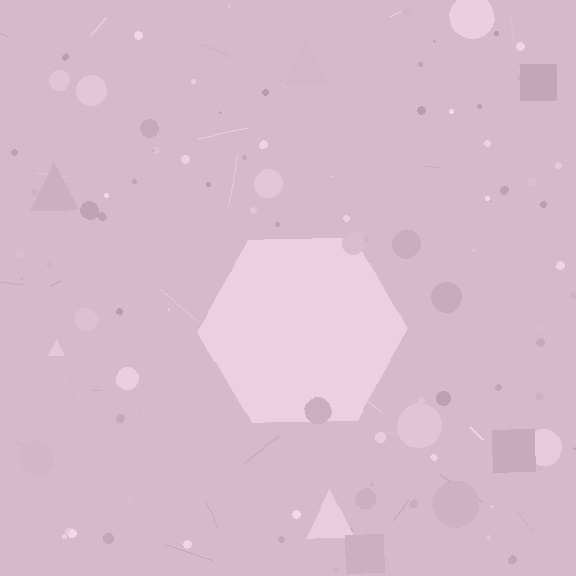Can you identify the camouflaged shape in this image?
The camouflaged shape is a hexagon.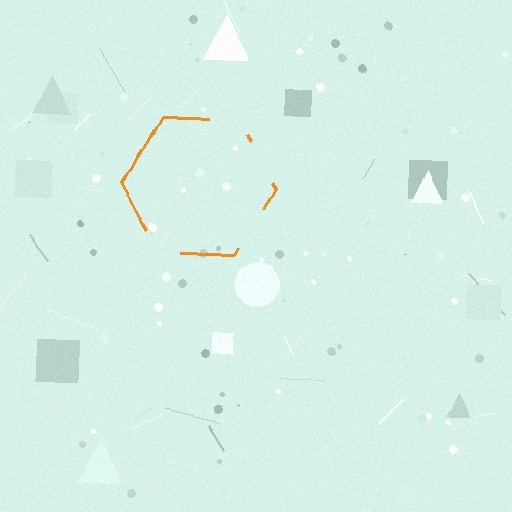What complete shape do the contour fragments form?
The contour fragments form a hexagon.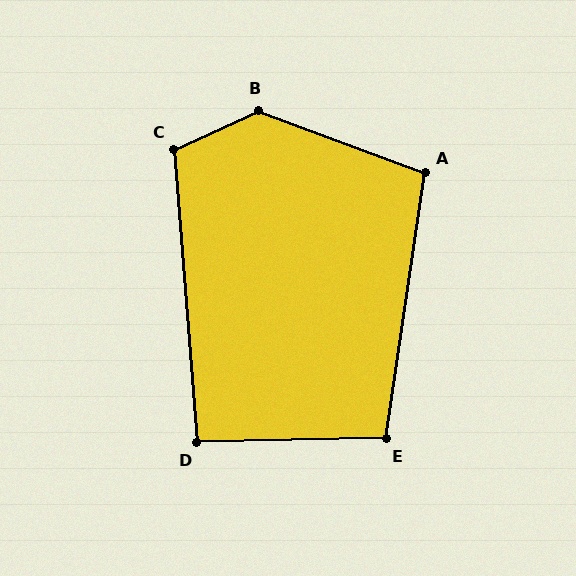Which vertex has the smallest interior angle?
D, at approximately 93 degrees.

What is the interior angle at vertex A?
Approximately 102 degrees (obtuse).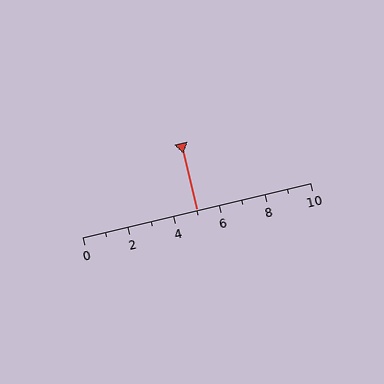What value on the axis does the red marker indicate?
The marker indicates approximately 5.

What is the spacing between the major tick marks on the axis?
The major ticks are spaced 2 apart.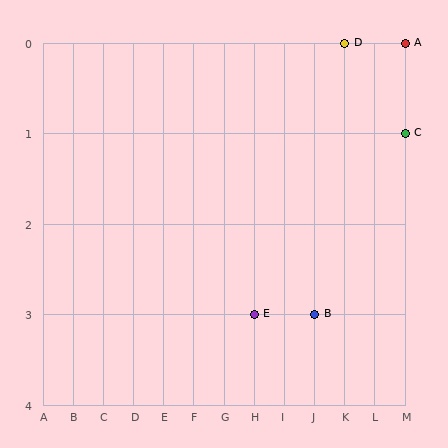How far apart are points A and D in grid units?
Points A and D are 2 columns apart.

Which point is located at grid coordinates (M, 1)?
Point C is at (M, 1).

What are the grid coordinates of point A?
Point A is at grid coordinates (M, 0).